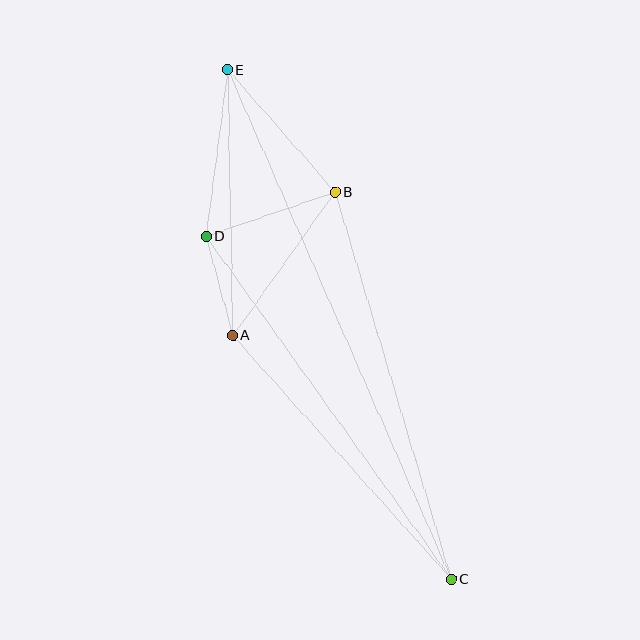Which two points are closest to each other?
Points A and D are closest to each other.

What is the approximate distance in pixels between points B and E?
The distance between B and E is approximately 163 pixels.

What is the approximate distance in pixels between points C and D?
The distance between C and D is approximately 422 pixels.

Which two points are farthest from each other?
Points C and E are farthest from each other.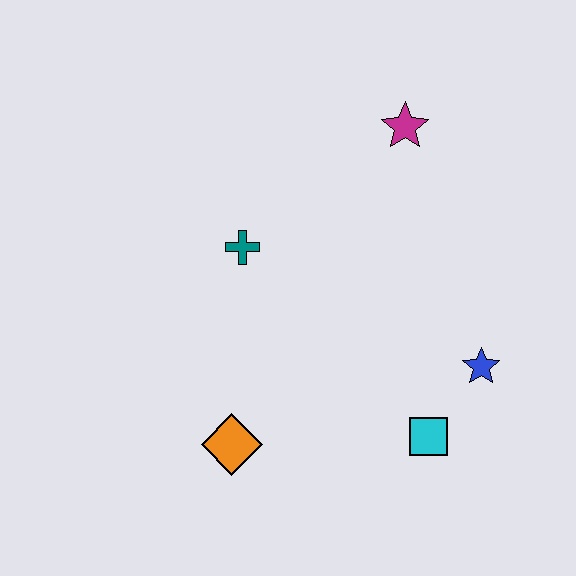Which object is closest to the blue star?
The cyan square is closest to the blue star.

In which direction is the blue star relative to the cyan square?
The blue star is above the cyan square.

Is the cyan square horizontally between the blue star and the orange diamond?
Yes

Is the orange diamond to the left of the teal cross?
Yes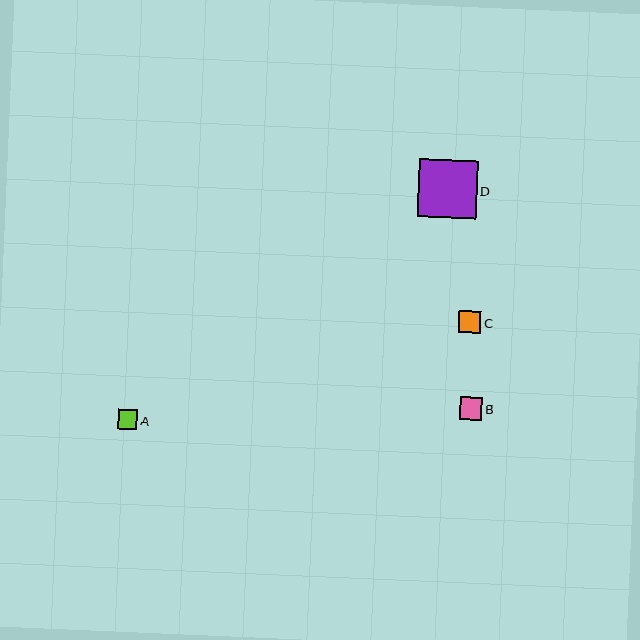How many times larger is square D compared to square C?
Square D is approximately 2.6 times the size of square C.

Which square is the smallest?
Square A is the smallest with a size of approximately 20 pixels.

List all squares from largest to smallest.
From largest to smallest: D, B, C, A.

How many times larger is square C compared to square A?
Square C is approximately 1.1 times the size of square A.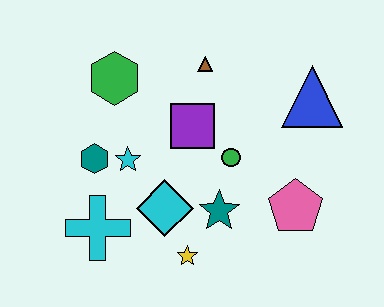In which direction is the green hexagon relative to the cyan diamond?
The green hexagon is above the cyan diamond.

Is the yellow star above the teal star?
No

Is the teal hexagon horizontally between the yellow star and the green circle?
No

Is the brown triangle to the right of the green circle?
No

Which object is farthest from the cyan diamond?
The blue triangle is farthest from the cyan diamond.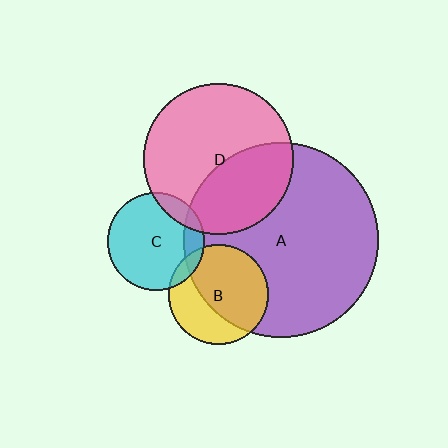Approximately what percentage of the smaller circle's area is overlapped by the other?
Approximately 10%.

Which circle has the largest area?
Circle A (purple).